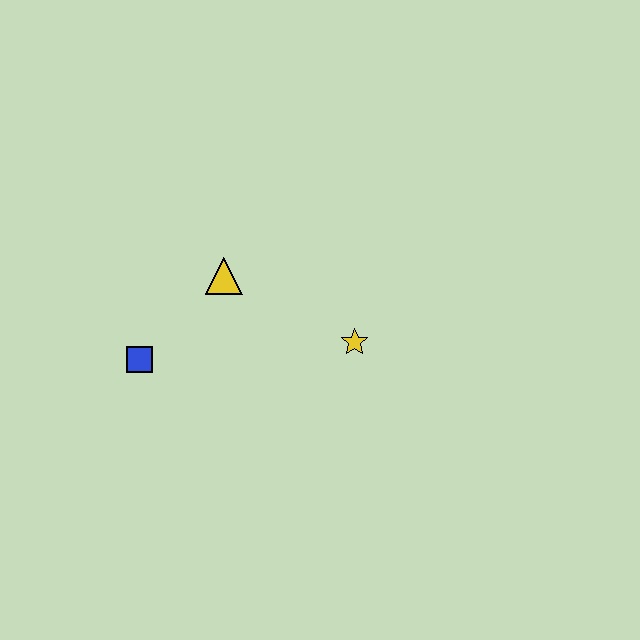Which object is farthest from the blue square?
The yellow star is farthest from the blue square.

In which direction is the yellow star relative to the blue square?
The yellow star is to the right of the blue square.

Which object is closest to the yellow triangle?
The blue square is closest to the yellow triangle.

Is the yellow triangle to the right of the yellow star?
No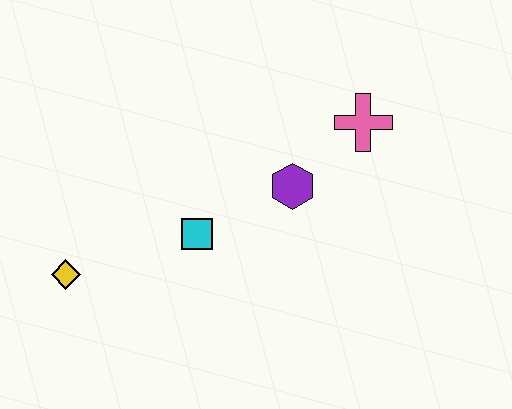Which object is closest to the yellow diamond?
The cyan square is closest to the yellow diamond.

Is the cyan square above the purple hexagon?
No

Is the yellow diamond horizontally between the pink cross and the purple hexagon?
No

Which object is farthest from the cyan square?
The pink cross is farthest from the cyan square.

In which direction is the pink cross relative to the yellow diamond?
The pink cross is to the right of the yellow diamond.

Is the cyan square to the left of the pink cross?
Yes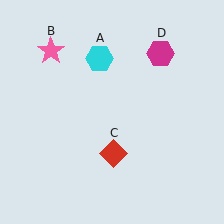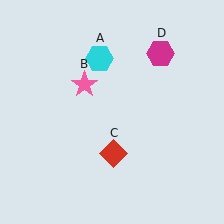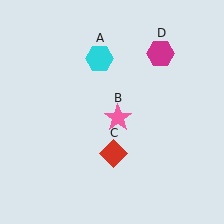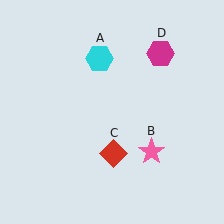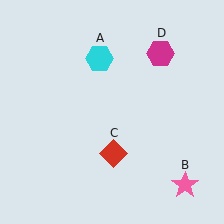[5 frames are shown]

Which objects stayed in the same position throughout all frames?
Cyan hexagon (object A) and red diamond (object C) and magenta hexagon (object D) remained stationary.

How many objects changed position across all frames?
1 object changed position: pink star (object B).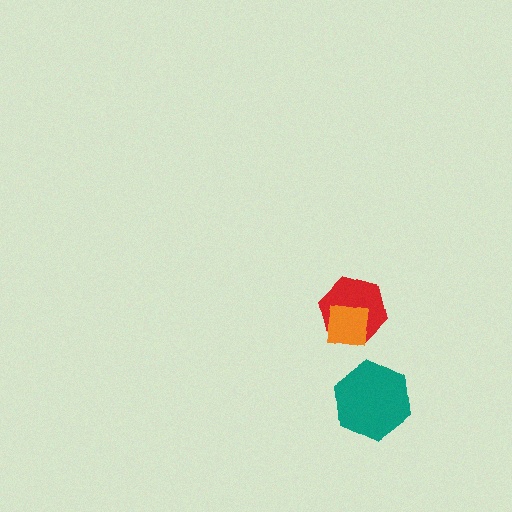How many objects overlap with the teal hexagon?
0 objects overlap with the teal hexagon.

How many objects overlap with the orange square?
1 object overlaps with the orange square.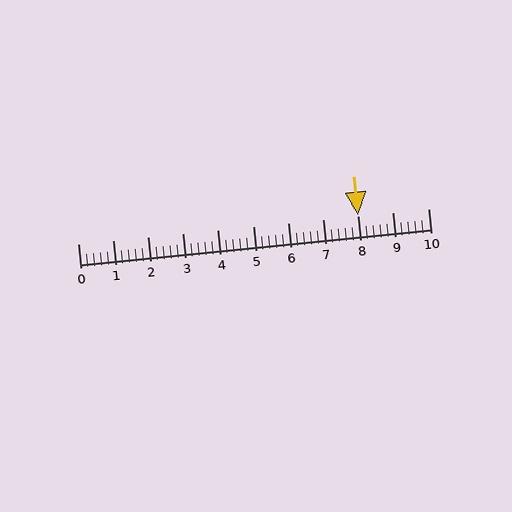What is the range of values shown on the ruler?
The ruler shows values from 0 to 10.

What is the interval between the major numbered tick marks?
The major tick marks are spaced 1 units apart.